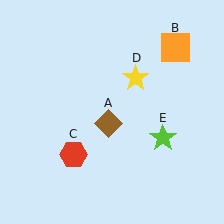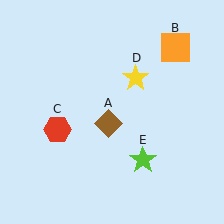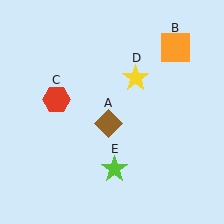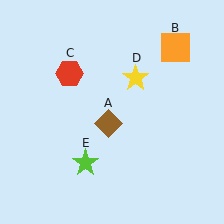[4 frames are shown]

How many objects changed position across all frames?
2 objects changed position: red hexagon (object C), lime star (object E).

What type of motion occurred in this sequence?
The red hexagon (object C), lime star (object E) rotated clockwise around the center of the scene.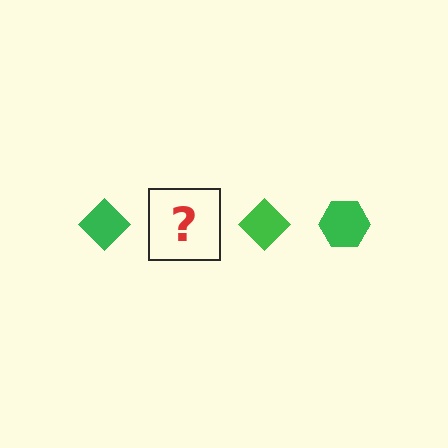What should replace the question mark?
The question mark should be replaced with a green hexagon.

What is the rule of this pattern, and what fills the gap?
The rule is that the pattern cycles through diamond, hexagon shapes in green. The gap should be filled with a green hexagon.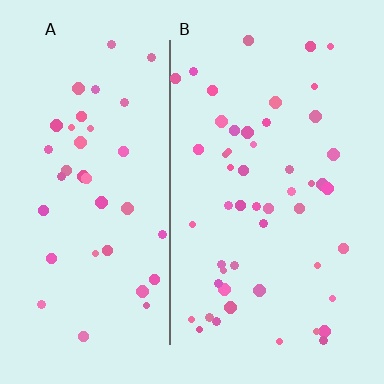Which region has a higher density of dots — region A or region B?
B (the right).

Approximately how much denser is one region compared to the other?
Approximately 1.3× — region B over region A.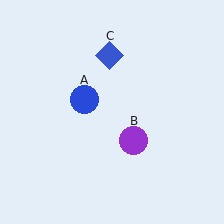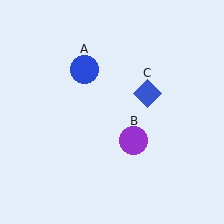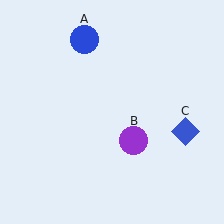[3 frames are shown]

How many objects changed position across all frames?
2 objects changed position: blue circle (object A), blue diamond (object C).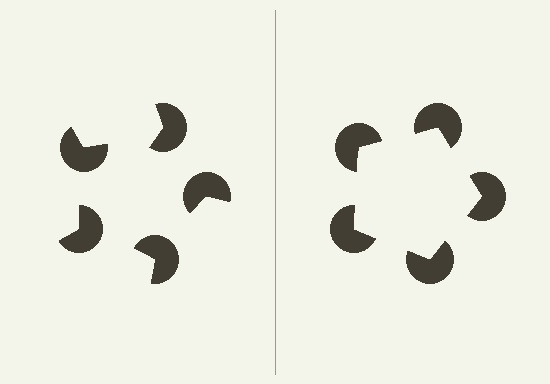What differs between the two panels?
The pac-man discs are positioned identically on both sides; only the wedge orientations differ. On the right they align to a pentagon; on the left they are misaligned.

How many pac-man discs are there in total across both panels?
10 — 5 on each side.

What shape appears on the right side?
An illusory pentagon.